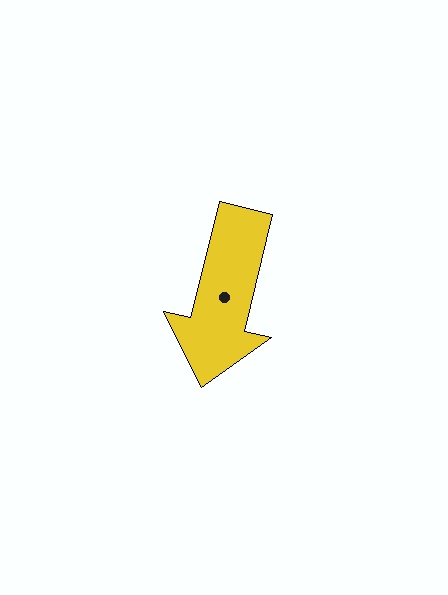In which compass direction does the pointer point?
South.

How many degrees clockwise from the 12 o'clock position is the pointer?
Approximately 194 degrees.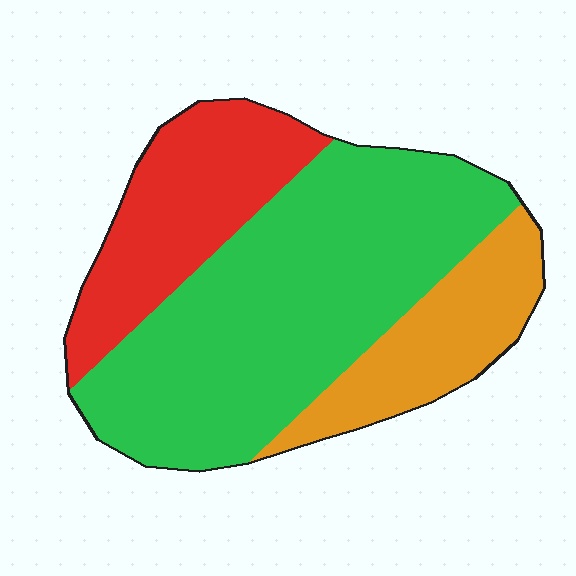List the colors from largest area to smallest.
From largest to smallest: green, red, orange.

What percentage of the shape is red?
Red covers about 25% of the shape.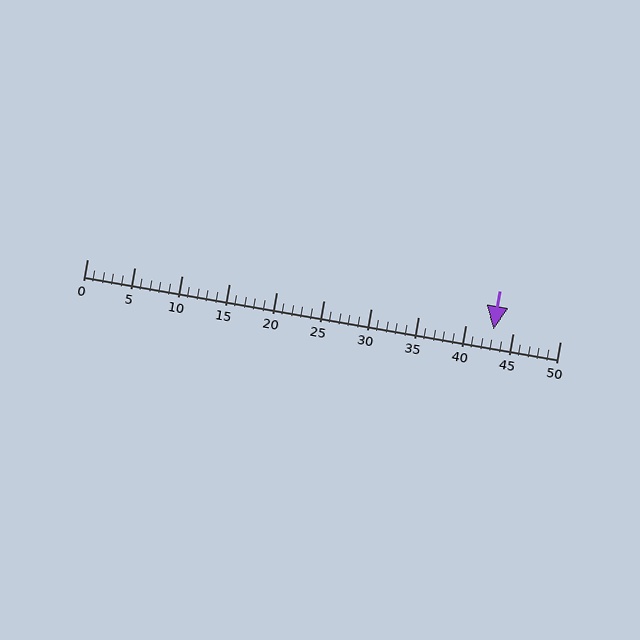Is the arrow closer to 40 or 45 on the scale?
The arrow is closer to 45.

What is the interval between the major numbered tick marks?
The major tick marks are spaced 5 units apart.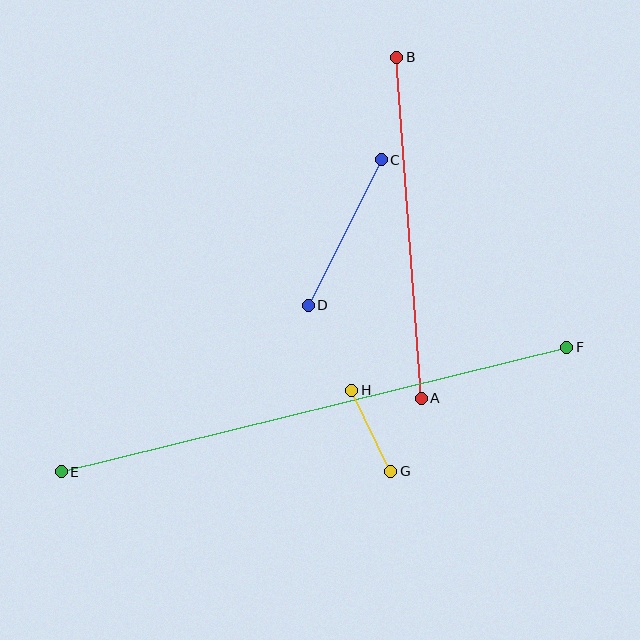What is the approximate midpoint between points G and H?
The midpoint is at approximately (371, 431) pixels.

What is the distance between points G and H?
The distance is approximately 90 pixels.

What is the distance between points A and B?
The distance is approximately 342 pixels.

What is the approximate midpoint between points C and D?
The midpoint is at approximately (345, 232) pixels.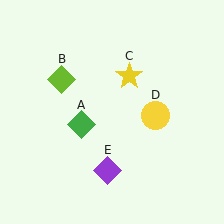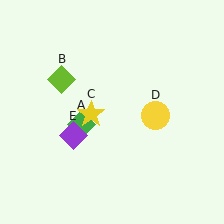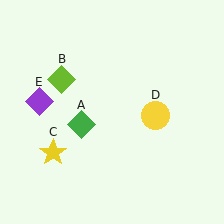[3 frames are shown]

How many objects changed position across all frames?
2 objects changed position: yellow star (object C), purple diamond (object E).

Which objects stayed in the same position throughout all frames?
Green diamond (object A) and lime diamond (object B) and yellow circle (object D) remained stationary.